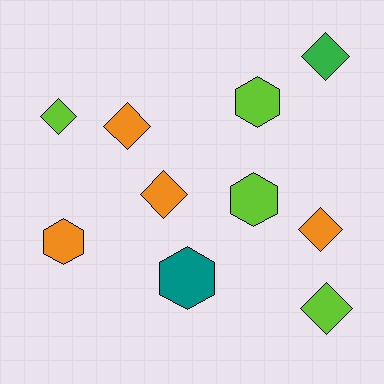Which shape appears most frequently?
Diamond, with 6 objects.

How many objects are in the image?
There are 10 objects.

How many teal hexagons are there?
There is 1 teal hexagon.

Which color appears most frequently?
Lime, with 4 objects.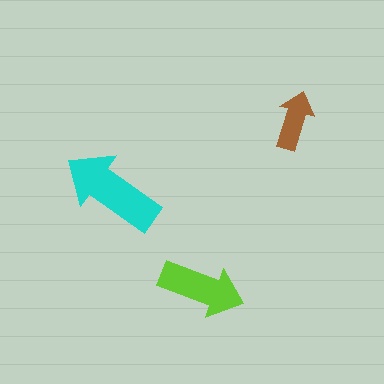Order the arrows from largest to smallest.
the cyan one, the lime one, the brown one.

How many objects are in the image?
There are 3 objects in the image.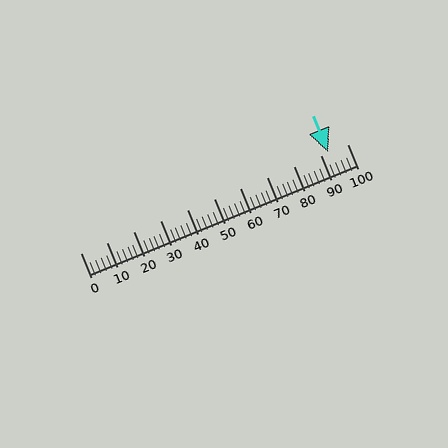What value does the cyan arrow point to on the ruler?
The cyan arrow points to approximately 93.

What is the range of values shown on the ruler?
The ruler shows values from 0 to 100.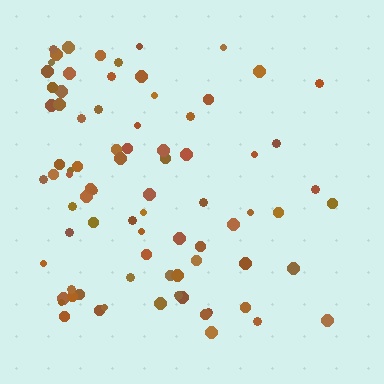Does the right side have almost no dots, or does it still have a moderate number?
Still a moderate number, just noticeably fewer than the left.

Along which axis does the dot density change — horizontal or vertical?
Horizontal.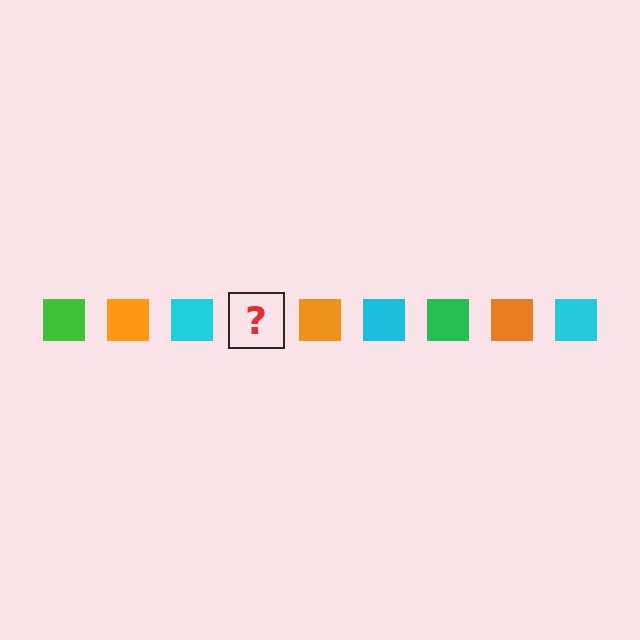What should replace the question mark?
The question mark should be replaced with a green square.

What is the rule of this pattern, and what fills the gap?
The rule is that the pattern cycles through green, orange, cyan squares. The gap should be filled with a green square.